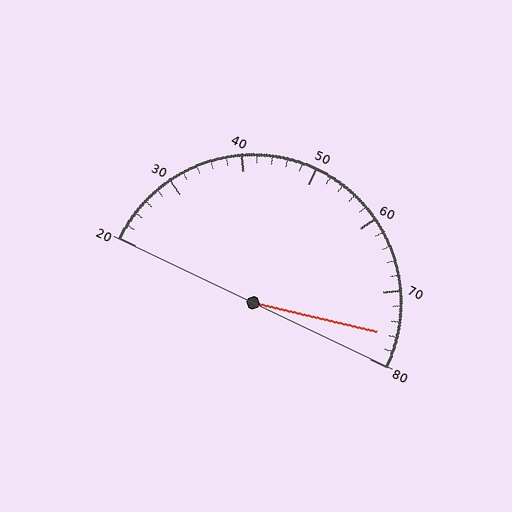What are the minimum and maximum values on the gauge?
The gauge ranges from 20 to 80.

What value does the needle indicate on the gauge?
The needle indicates approximately 76.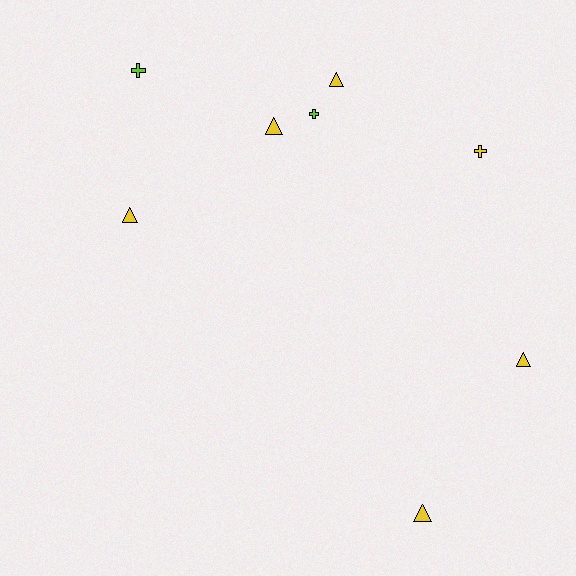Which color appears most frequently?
Yellow, with 6 objects.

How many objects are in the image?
There are 8 objects.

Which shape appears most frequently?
Triangle, with 5 objects.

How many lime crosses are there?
There are 2 lime crosses.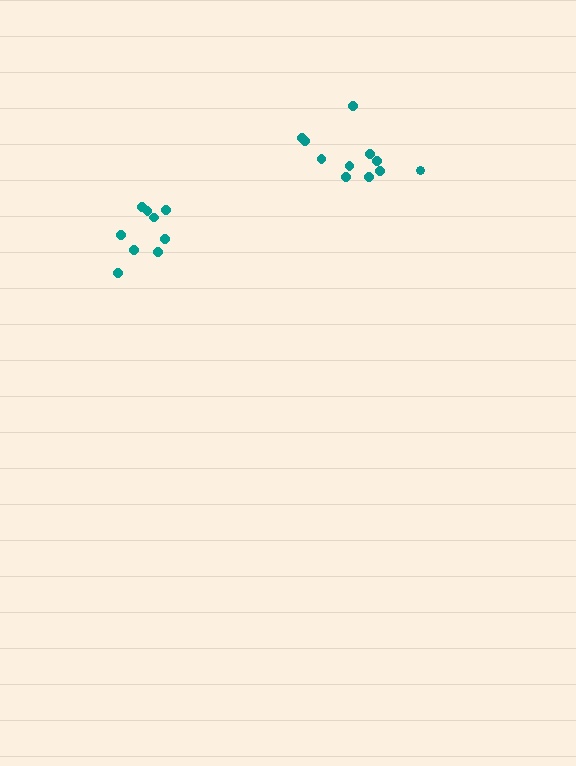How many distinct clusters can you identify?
There are 2 distinct clusters.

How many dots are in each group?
Group 1: 11 dots, Group 2: 9 dots (20 total).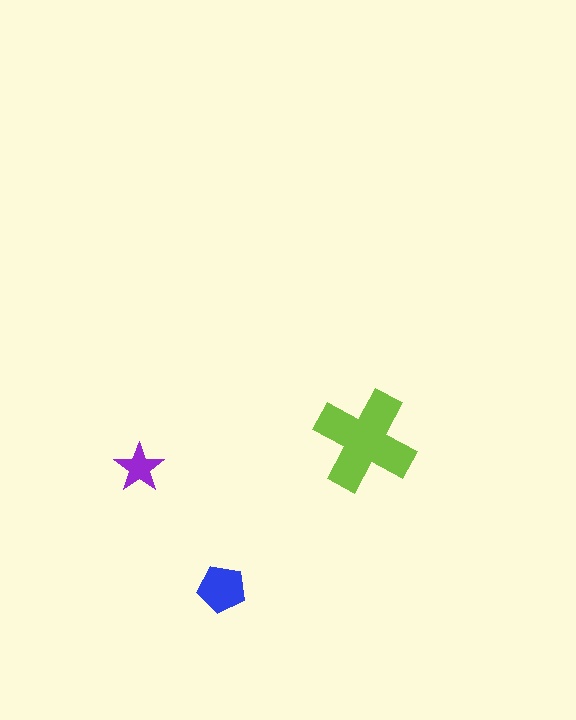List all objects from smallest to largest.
The purple star, the blue pentagon, the lime cross.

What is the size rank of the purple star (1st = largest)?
3rd.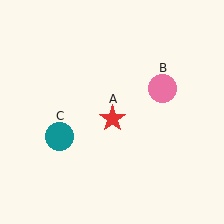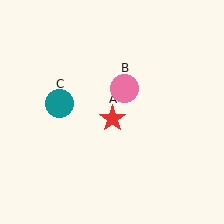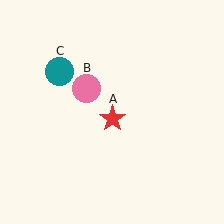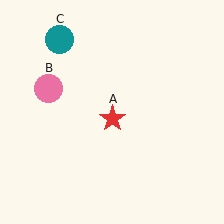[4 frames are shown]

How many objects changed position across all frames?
2 objects changed position: pink circle (object B), teal circle (object C).